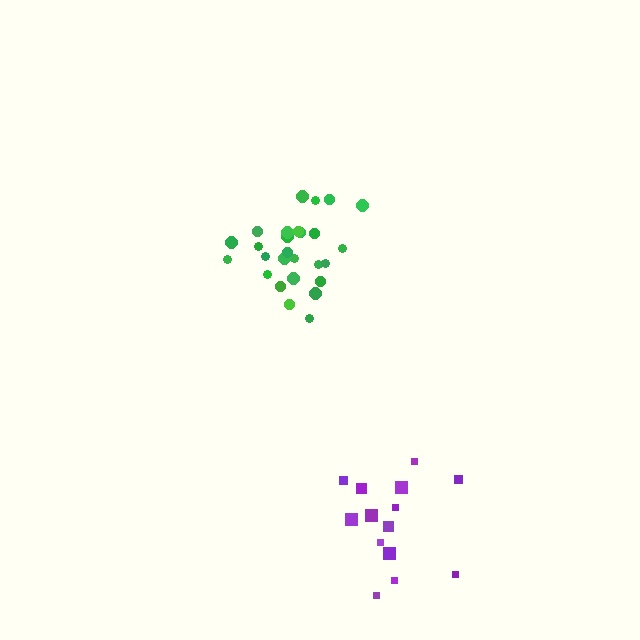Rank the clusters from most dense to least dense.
green, purple.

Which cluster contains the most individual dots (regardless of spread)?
Green (27).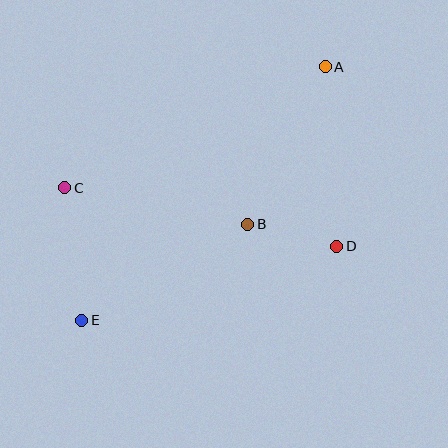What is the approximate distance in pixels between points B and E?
The distance between B and E is approximately 192 pixels.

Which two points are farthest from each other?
Points A and E are farthest from each other.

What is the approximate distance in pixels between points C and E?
The distance between C and E is approximately 134 pixels.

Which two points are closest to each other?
Points B and D are closest to each other.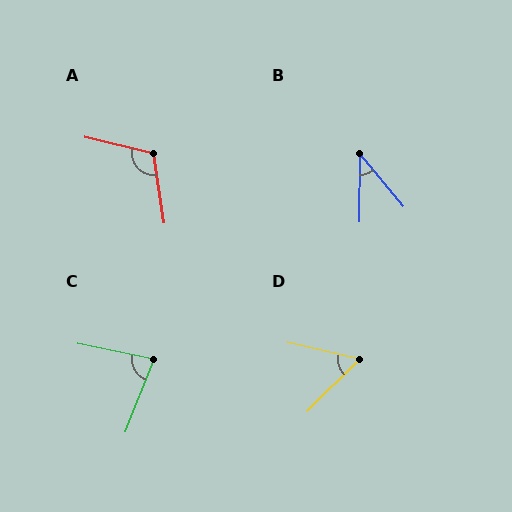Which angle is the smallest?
B, at approximately 40 degrees.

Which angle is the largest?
A, at approximately 112 degrees.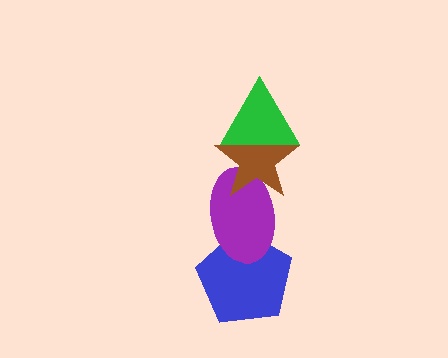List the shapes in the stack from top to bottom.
From top to bottom: the green triangle, the brown star, the purple ellipse, the blue pentagon.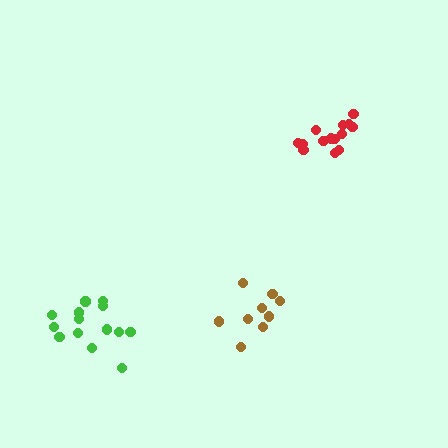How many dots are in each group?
Group 1: 14 dots, Group 2: 14 dots, Group 3: 9 dots (37 total).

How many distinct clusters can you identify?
There are 3 distinct clusters.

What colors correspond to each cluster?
The clusters are colored: green, red, brown.